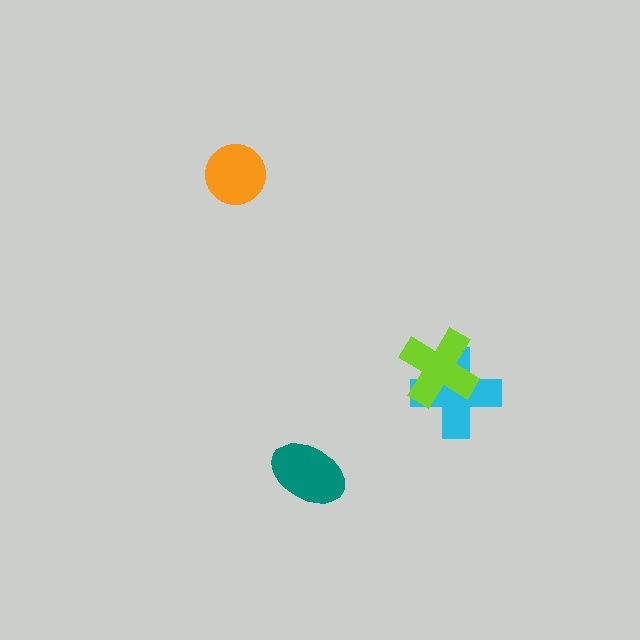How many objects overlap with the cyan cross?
1 object overlaps with the cyan cross.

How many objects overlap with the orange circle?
0 objects overlap with the orange circle.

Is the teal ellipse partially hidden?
No, no other shape covers it.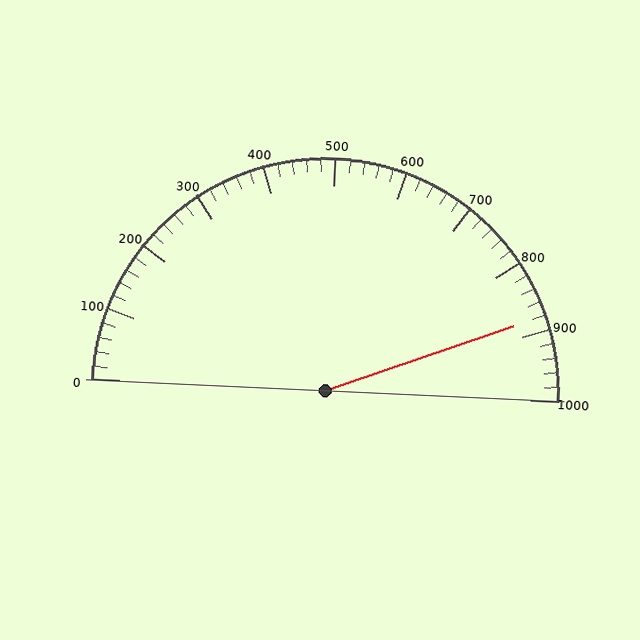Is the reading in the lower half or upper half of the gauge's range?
The reading is in the upper half of the range (0 to 1000).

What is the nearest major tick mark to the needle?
The nearest major tick mark is 900.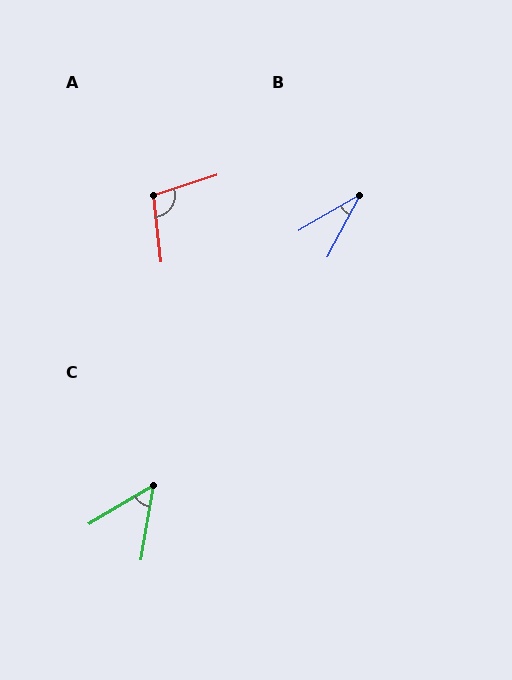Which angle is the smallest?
B, at approximately 31 degrees.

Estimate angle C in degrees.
Approximately 50 degrees.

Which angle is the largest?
A, at approximately 102 degrees.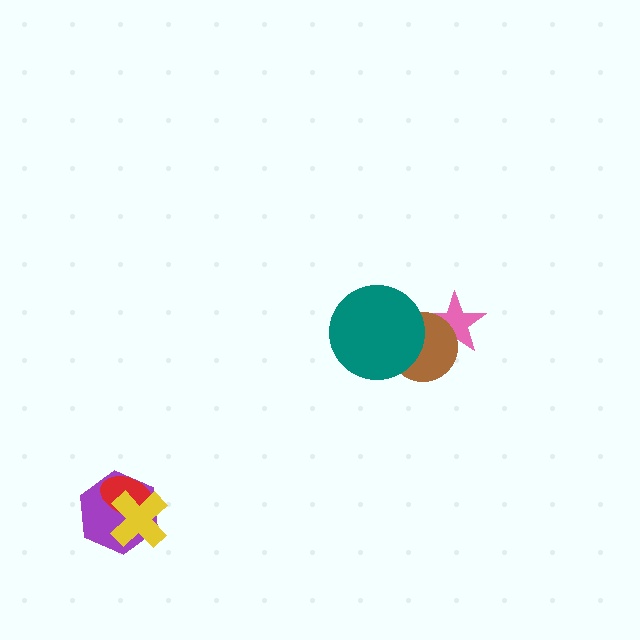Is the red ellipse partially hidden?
Yes, it is partially covered by another shape.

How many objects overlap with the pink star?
1 object overlaps with the pink star.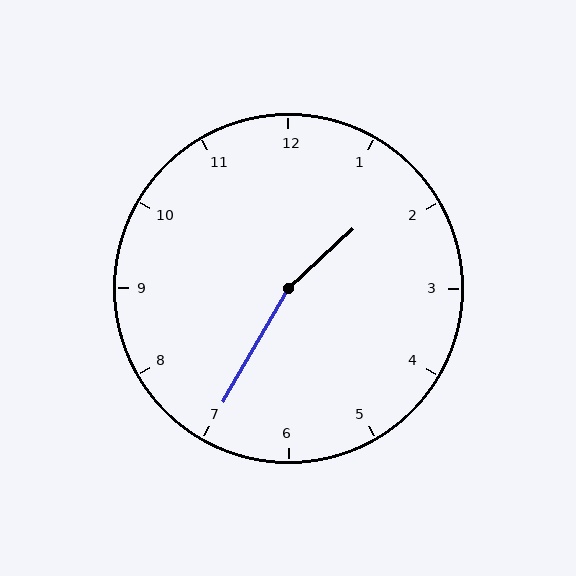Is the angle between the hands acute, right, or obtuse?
It is obtuse.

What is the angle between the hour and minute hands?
Approximately 162 degrees.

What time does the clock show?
1:35.